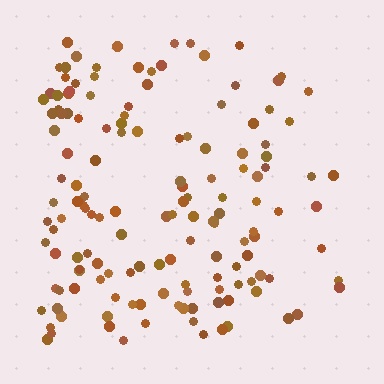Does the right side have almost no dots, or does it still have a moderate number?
Still a moderate number, just noticeably fewer than the left.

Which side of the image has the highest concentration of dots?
The left.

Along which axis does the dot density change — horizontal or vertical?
Horizontal.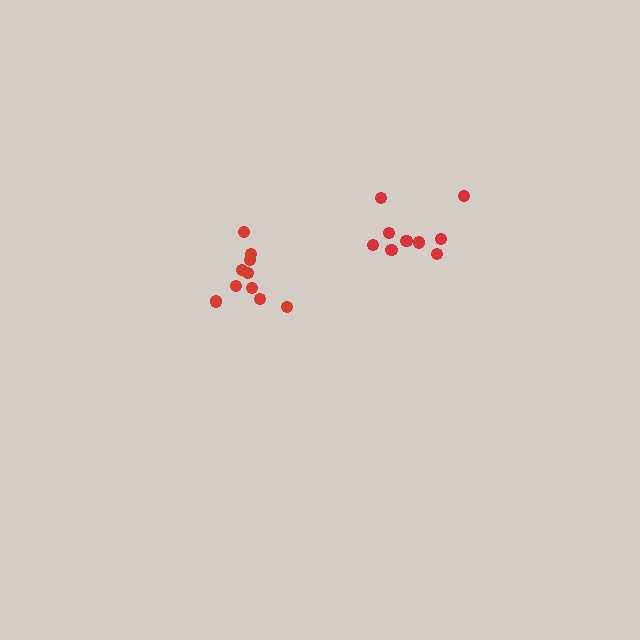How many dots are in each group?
Group 1: 11 dots, Group 2: 9 dots (20 total).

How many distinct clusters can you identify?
There are 2 distinct clusters.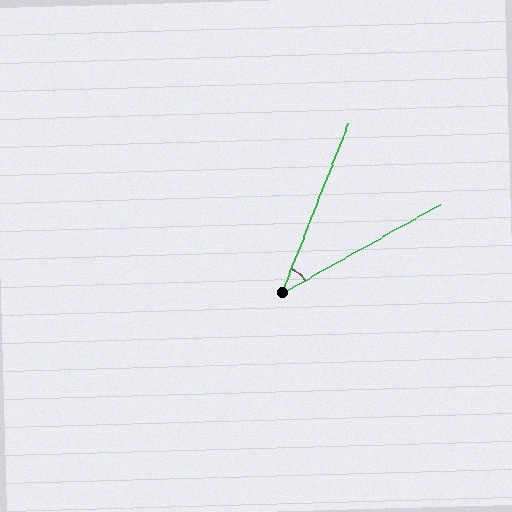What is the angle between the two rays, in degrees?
Approximately 39 degrees.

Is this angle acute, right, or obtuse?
It is acute.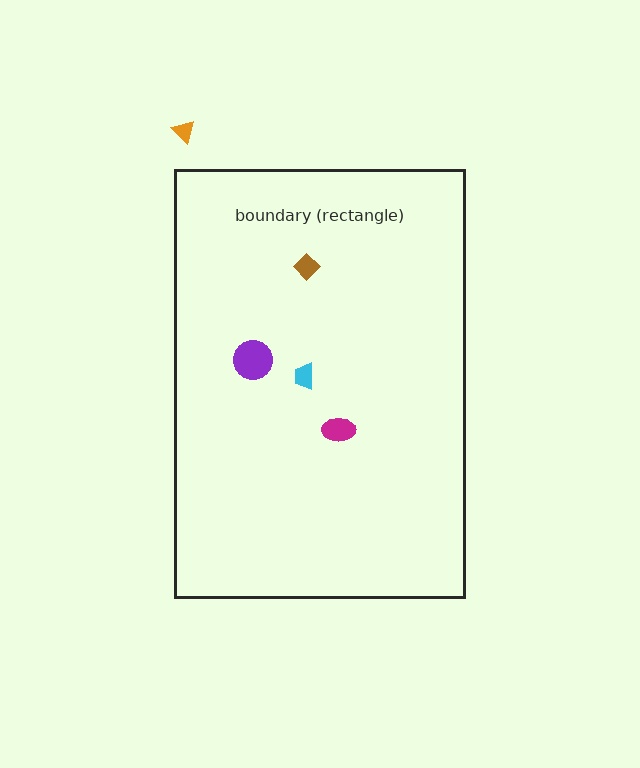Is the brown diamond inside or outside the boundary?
Inside.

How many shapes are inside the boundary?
4 inside, 1 outside.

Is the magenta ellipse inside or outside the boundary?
Inside.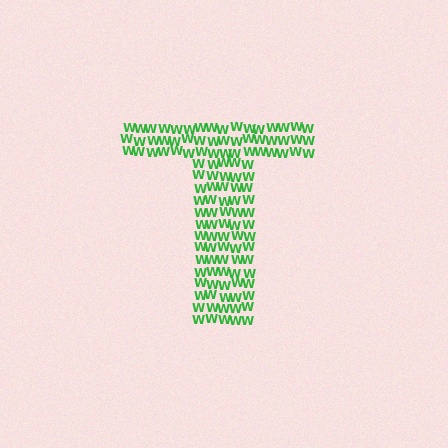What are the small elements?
The small elements are letter W's.